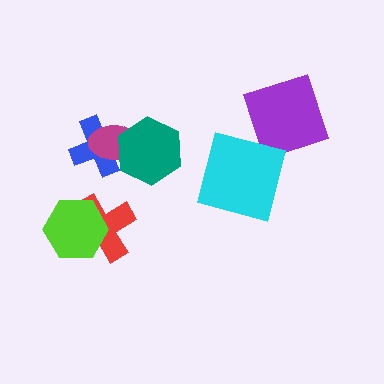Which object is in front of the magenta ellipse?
The teal hexagon is in front of the magenta ellipse.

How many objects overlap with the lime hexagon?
1 object overlaps with the lime hexagon.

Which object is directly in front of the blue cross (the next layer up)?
The magenta ellipse is directly in front of the blue cross.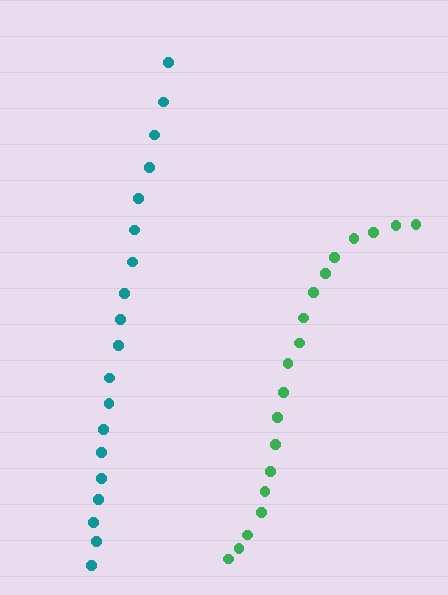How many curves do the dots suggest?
There are 2 distinct paths.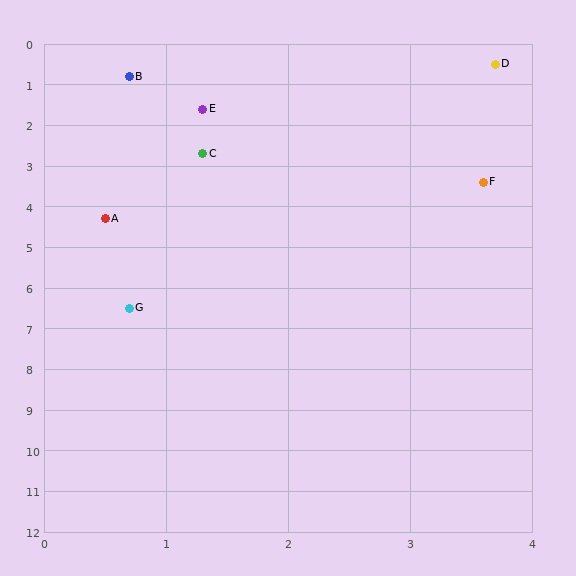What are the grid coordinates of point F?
Point F is at approximately (3.6, 3.4).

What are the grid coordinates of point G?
Point G is at approximately (0.7, 6.5).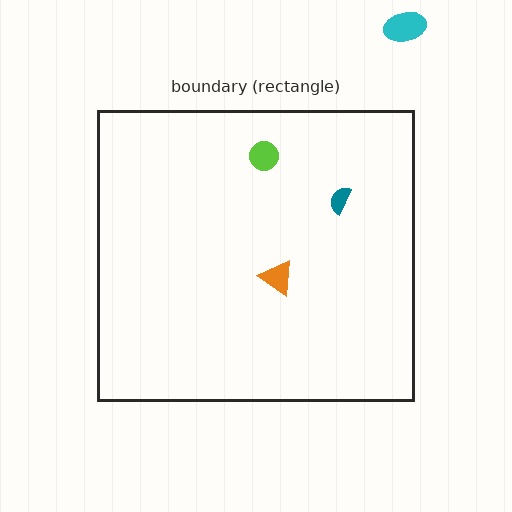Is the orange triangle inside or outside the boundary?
Inside.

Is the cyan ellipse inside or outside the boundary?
Outside.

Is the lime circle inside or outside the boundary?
Inside.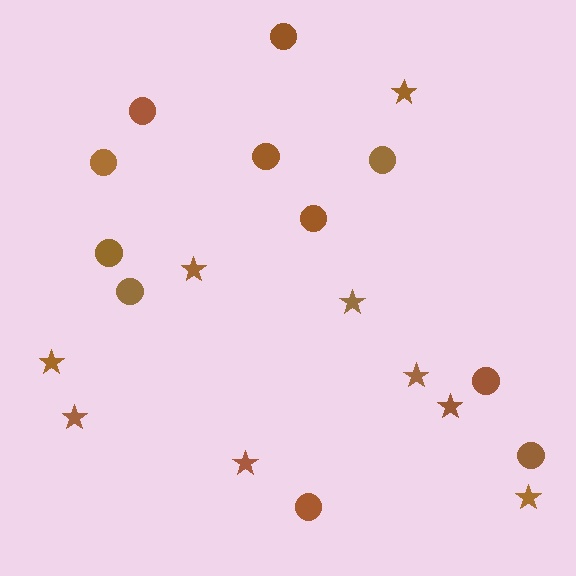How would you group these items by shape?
There are 2 groups: one group of circles (11) and one group of stars (9).